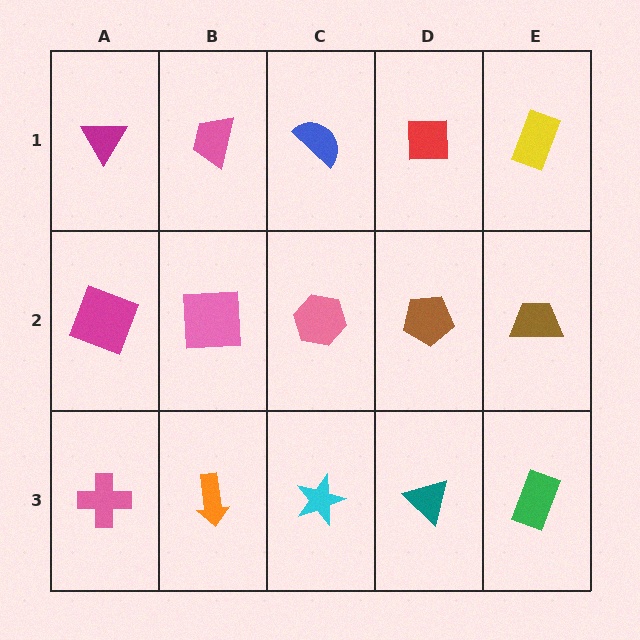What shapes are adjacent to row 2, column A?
A magenta triangle (row 1, column A), a pink cross (row 3, column A), a pink square (row 2, column B).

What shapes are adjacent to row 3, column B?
A pink square (row 2, column B), a pink cross (row 3, column A), a cyan star (row 3, column C).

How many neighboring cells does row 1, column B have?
3.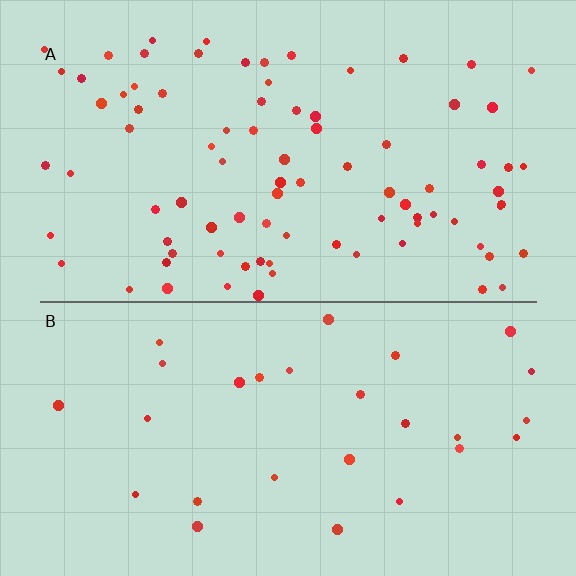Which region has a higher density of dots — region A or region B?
A (the top).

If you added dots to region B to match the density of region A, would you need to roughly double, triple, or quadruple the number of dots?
Approximately triple.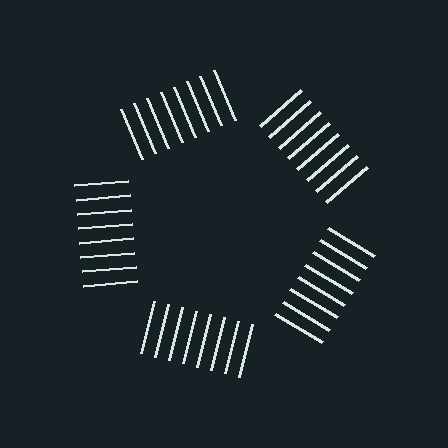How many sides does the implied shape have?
5 sides — the line-ends trace a pentagon.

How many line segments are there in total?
40 — 8 along each of the 5 edges.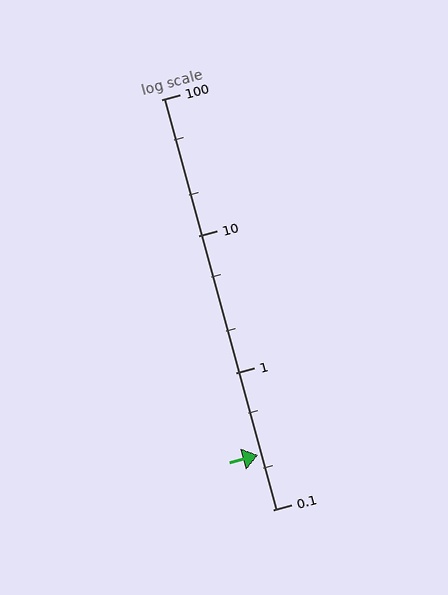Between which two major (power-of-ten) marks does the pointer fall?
The pointer is between 0.1 and 1.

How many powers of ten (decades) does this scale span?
The scale spans 3 decades, from 0.1 to 100.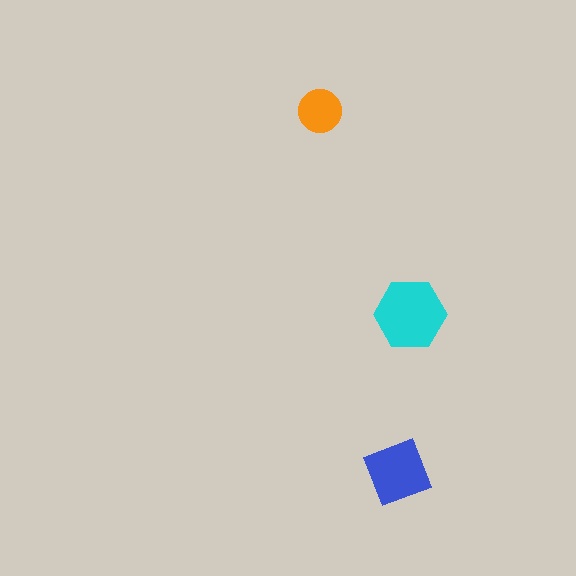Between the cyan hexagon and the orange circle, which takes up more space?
The cyan hexagon.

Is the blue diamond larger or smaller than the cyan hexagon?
Smaller.